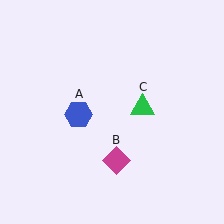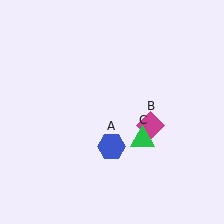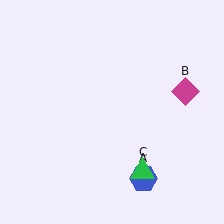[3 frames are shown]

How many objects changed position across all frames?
3 objects changed position: blue hexagon (object A), magenta diamond (object B), green triangle (object C).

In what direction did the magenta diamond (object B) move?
The magenta diamond (object B) moved up and to the right.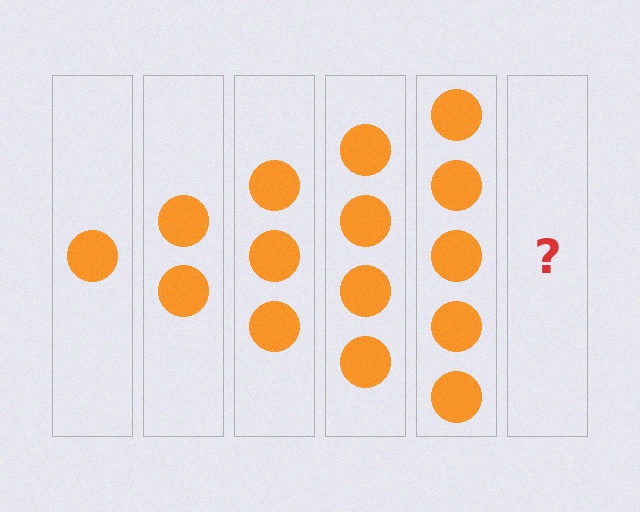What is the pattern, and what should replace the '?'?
The pattern is that each step adds one more circle. The '?' should be 6 circles.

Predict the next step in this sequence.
The next step is 6 circles.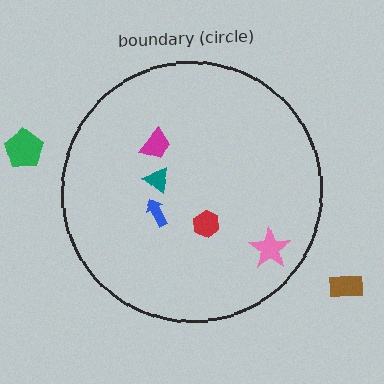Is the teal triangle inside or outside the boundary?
Inside.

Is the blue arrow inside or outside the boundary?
Inside.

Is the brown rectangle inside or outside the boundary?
Outside.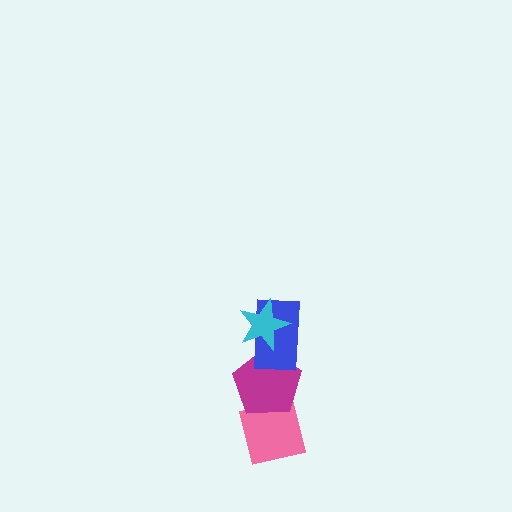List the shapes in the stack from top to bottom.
From top to bottom: the cyan star, the blue rectangle, the magenta pentagon, the pink square.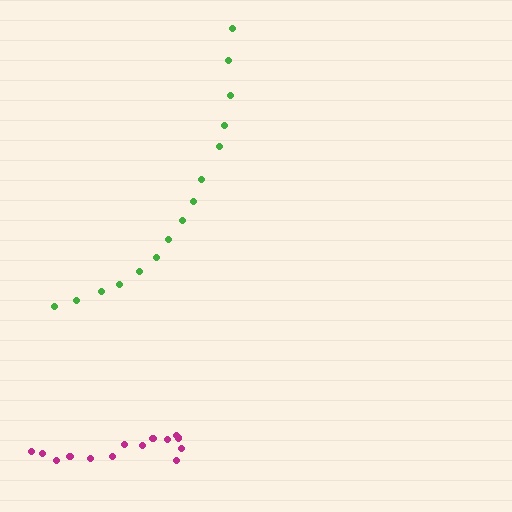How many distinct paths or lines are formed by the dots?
There are 2 distinct paths.